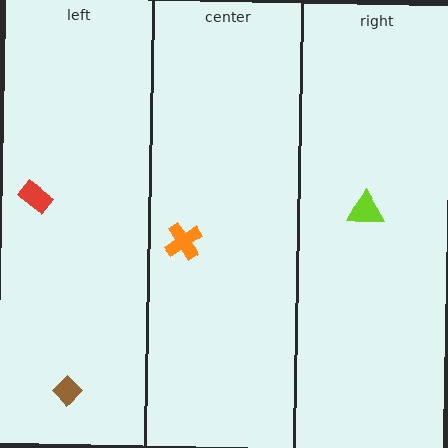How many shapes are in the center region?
1.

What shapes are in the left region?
The red rectangle, the brown diamond.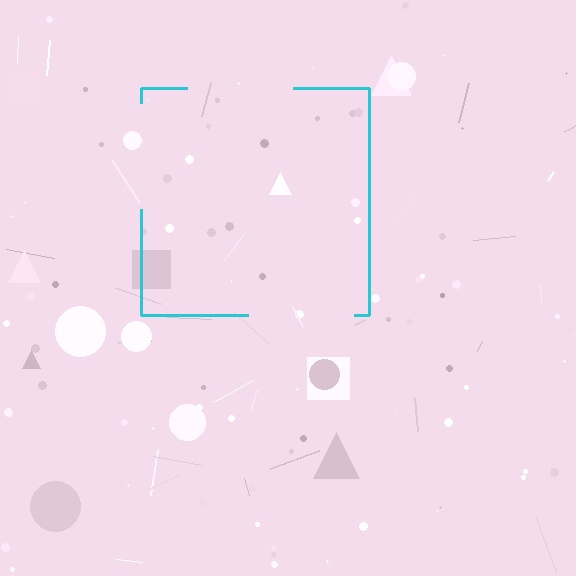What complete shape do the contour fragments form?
The contour fragments form a square.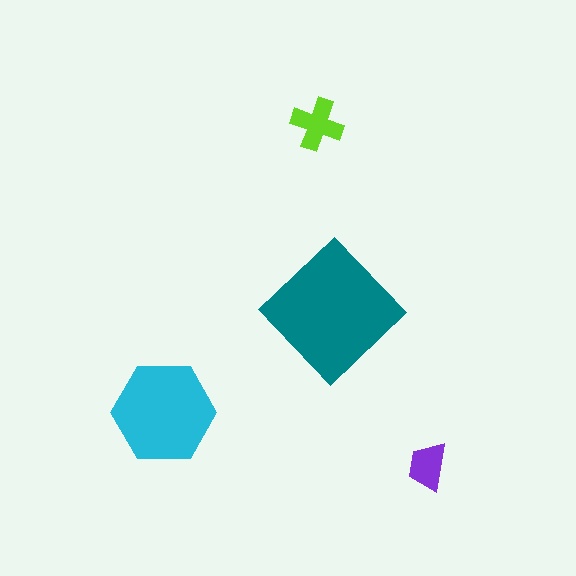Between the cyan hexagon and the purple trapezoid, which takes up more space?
The cyan hexagon.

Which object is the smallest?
The purple trapezoid.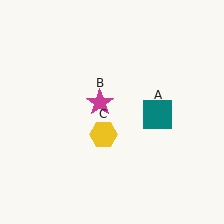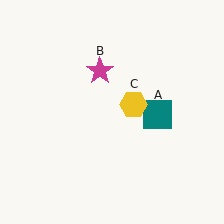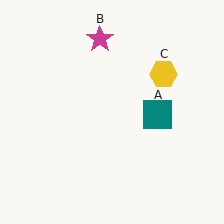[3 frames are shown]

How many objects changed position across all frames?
2 objects changed position: magenta star (object B), yellow hexagon (object C).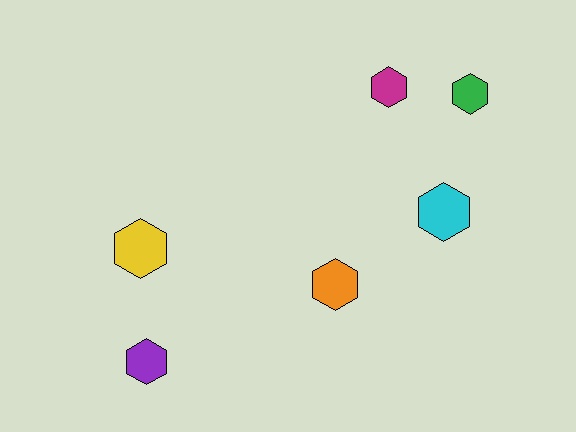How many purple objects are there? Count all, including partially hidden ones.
There is 1 purple object.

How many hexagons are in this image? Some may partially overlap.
There are 6 hexagons.